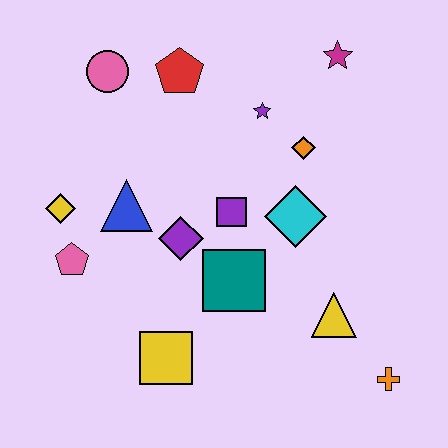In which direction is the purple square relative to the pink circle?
The purple square is below the pink circle.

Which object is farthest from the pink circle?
The orange cross is farthest from the pink circle.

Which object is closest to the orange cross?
The yellow triangle is closest to the orange cross.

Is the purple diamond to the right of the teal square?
No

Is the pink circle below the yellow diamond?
No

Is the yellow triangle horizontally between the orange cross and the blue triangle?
Yes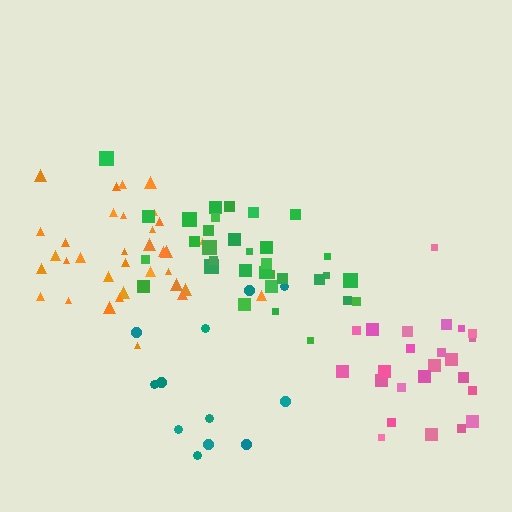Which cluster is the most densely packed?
Green.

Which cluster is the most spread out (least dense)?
Teal.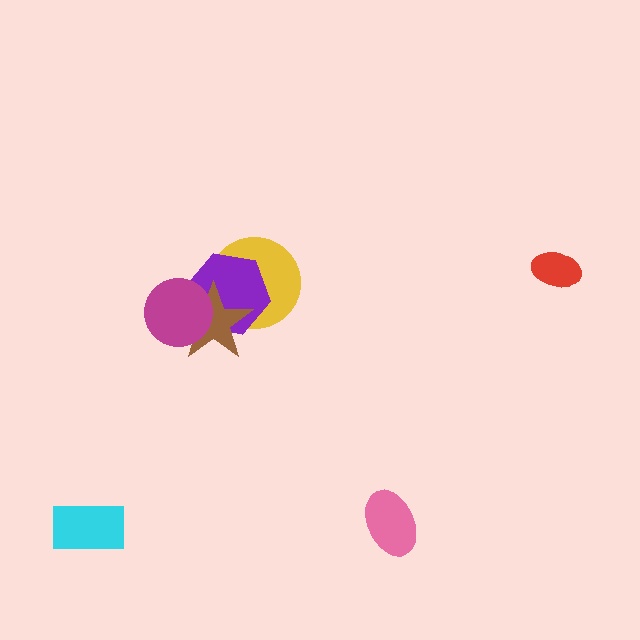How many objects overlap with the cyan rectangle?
0 objects overlap with the cyan rectangle.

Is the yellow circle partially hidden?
Yes, it is partially covered by another shape.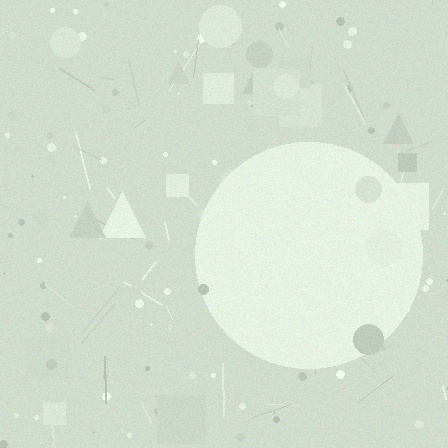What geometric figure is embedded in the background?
A circle is embedded in the background.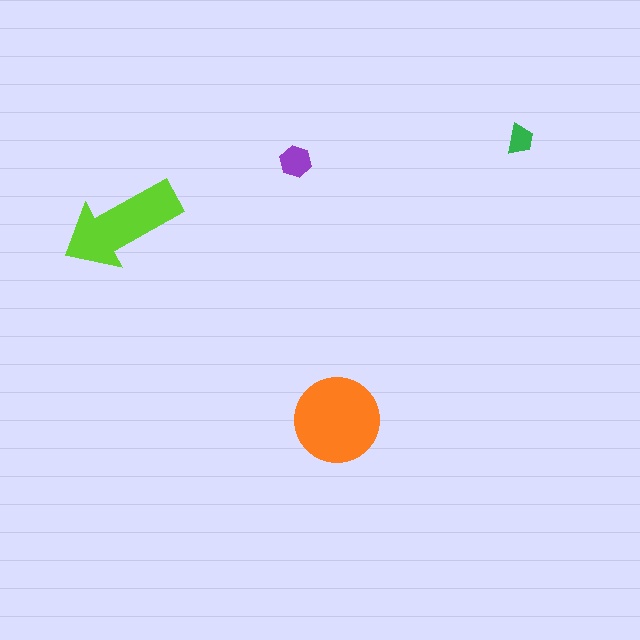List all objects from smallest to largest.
The green trapezoid, the purple hexagon, the lime arrow, the orange circle.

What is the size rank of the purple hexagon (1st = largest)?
3rd.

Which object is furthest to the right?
The green trapezoid is rightmost.